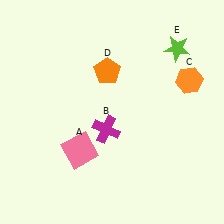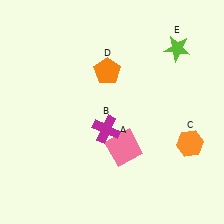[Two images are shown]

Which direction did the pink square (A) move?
The pink square (A) moved right.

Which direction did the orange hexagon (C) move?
The orange hexagon (C) moved down.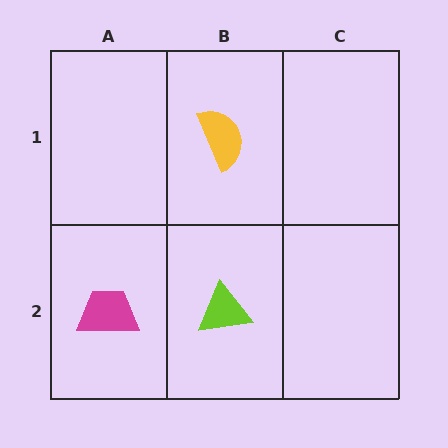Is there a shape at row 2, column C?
No, that cell is empty.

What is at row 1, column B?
A yellow semicircle.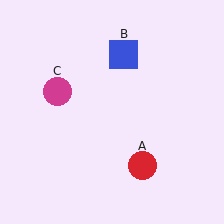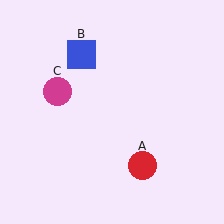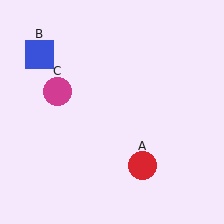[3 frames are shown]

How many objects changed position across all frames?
1 object changed position: blue square (object B).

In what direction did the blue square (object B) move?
The blue square (object B) moved left.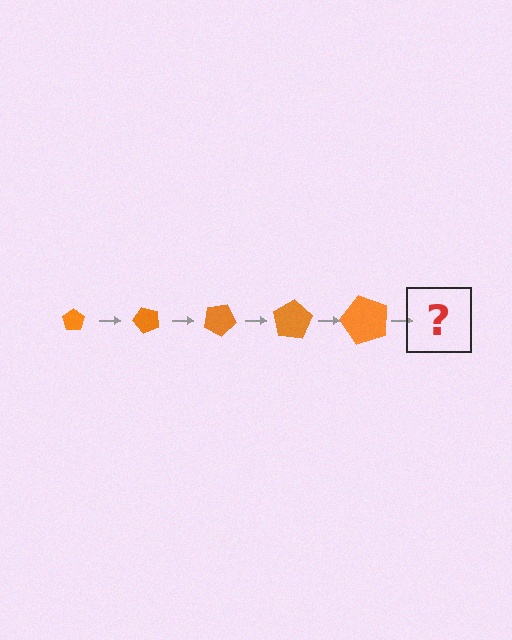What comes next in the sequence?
The next element should be a pentagon, larger than the previous one and rotated 250 degrees from the start.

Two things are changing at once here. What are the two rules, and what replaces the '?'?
The two rules are that the pentagon grows larger each step and it rotates 50 degrees each step. The '?' should be a pentagon, larger than the previous one and rotated 250 degrees from the start.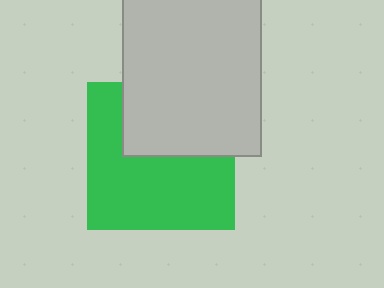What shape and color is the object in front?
The object in front is a light gray rectangle.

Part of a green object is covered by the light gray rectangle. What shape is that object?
It is a square.